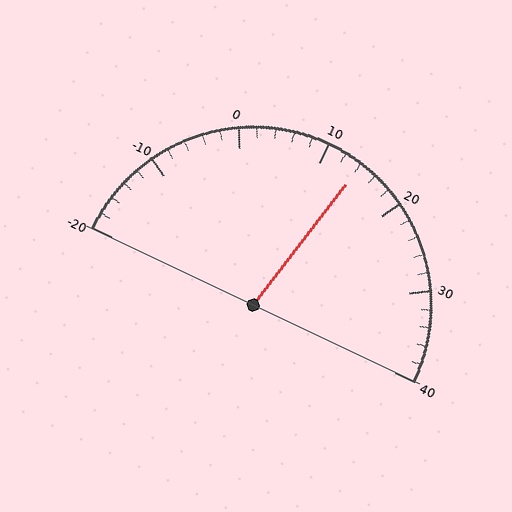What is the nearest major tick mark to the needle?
The nearest major tick mark is 10.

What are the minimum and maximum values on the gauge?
The gauge ranges from -20 to 40.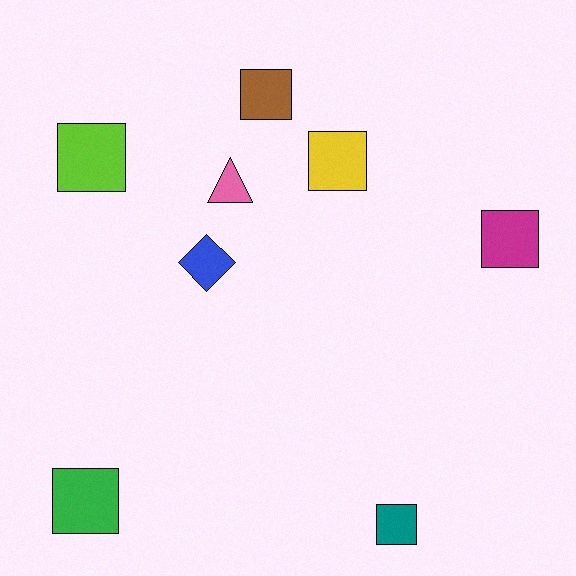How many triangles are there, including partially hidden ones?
There is 1 triangle.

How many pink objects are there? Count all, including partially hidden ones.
There is 1 pink object.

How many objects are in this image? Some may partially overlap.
There are 8 objects.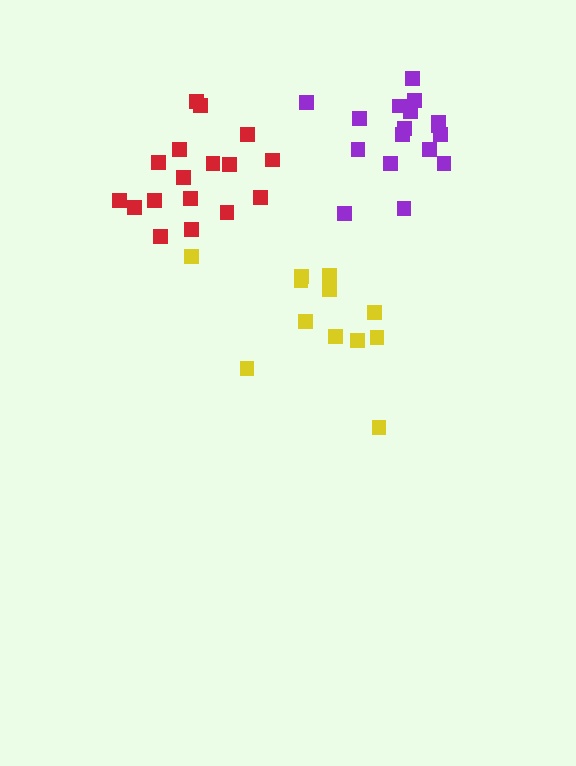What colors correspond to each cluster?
The clusters are colored: yellow, purple, red.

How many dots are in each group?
Group 1: 12 dots, Group 2: 17 dots, Group 3: 17 dots (46 total).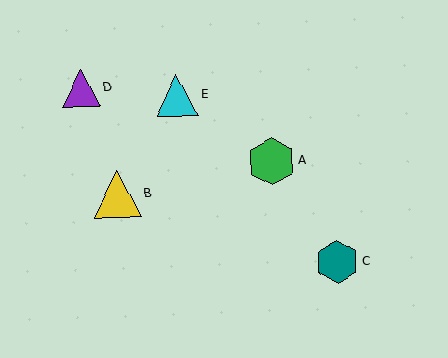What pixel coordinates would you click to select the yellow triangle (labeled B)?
Click at (117, 194) to select the yellow triangle B.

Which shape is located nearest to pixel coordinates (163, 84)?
The cyan triangle (labeled E) at (177, 95) is nearest to that location.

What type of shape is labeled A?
Shape A is a green hexagon.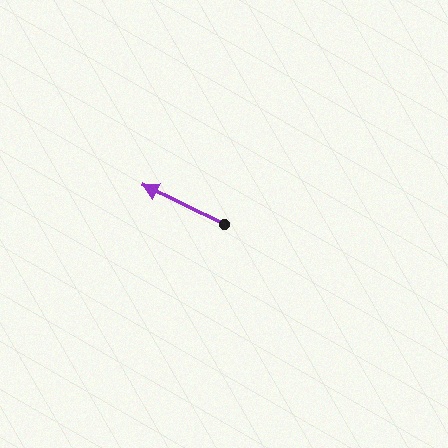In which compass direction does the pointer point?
Northwest.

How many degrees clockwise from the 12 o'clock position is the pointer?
Approximately 296 degrees.